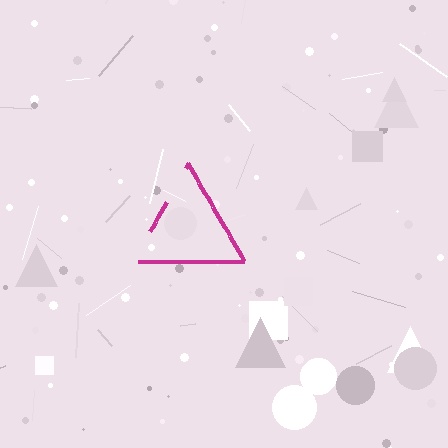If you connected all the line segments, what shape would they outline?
They would outline a triangle.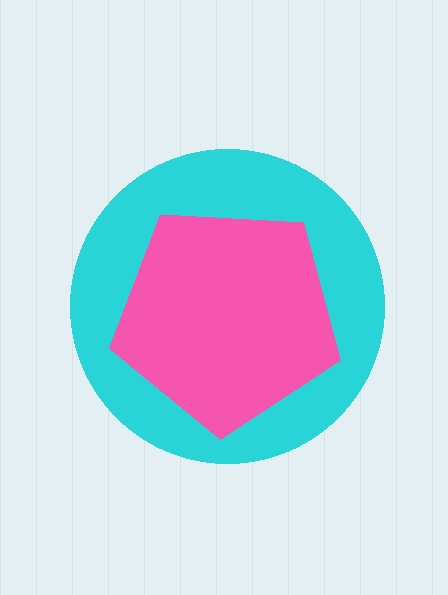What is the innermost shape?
The pink pentagon.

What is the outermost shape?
The cyan circle.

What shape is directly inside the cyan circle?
The pink pentagon.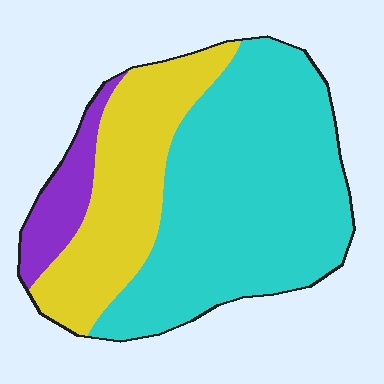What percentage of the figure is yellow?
Yellow takes up between a quarter and a half of the figure.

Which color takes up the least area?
Purple, at roughly 10%.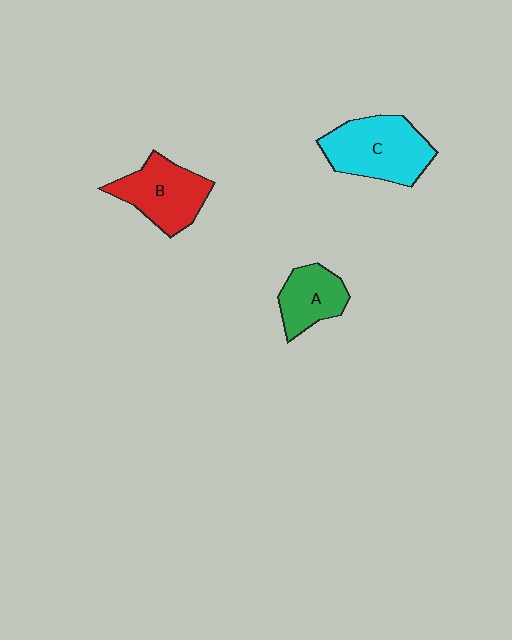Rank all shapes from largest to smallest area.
From largest to smallest: C (cyan), B (red), A (green).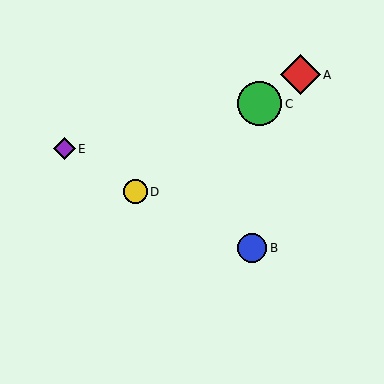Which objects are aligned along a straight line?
Objects A, C, D are aligned along a straight line.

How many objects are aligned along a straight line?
3 objects (A, C, D) are aligned along a straight line.